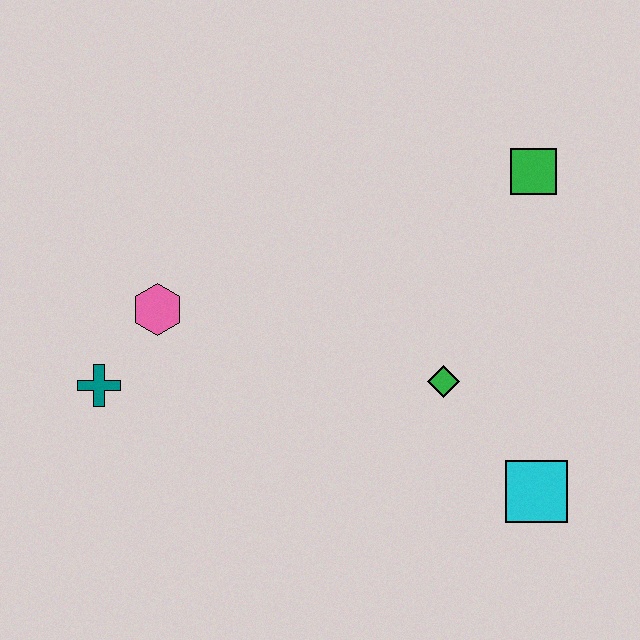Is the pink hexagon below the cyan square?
No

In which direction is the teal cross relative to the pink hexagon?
The teal cross is below the pink hexagon.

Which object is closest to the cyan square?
The green diamond is closest to the cyan square.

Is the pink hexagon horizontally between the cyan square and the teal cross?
Yes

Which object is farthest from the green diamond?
The teal cross is farthest from the green diamond.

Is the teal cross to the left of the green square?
Yes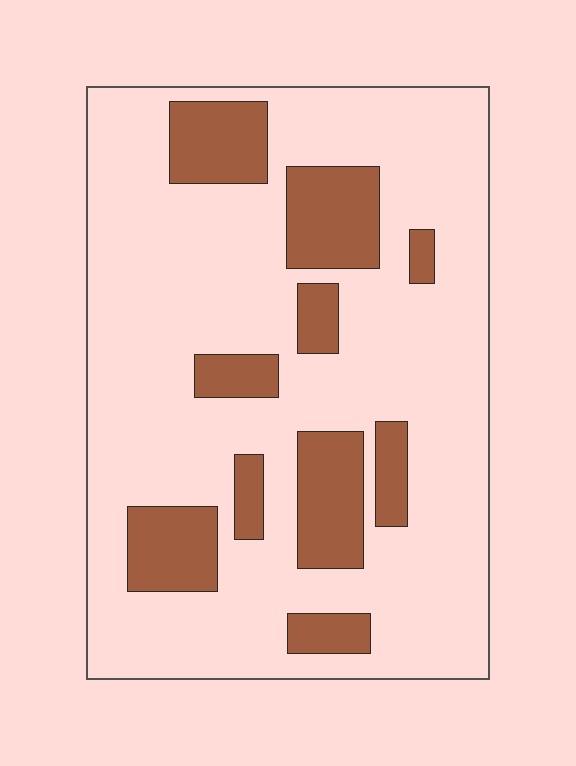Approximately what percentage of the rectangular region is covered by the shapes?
Approximately 20%.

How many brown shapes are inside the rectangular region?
10.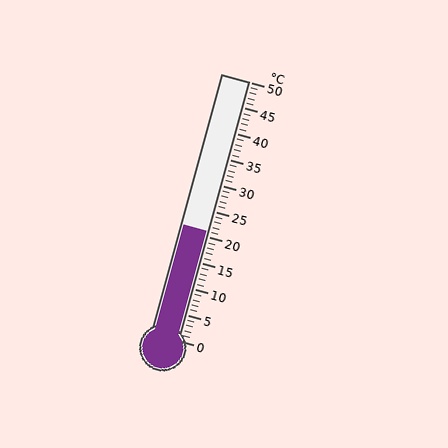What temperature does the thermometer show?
The thermometer shows approximately 21°C.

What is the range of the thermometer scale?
The thermometer scale ranges from 0°C to 50°C.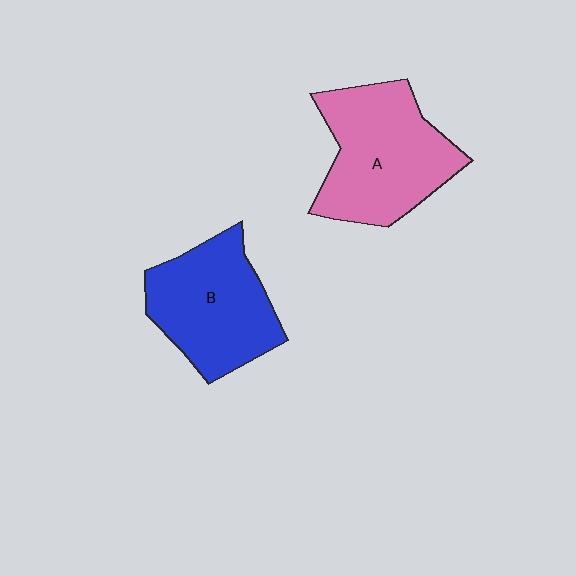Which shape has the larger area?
Shape A (pink).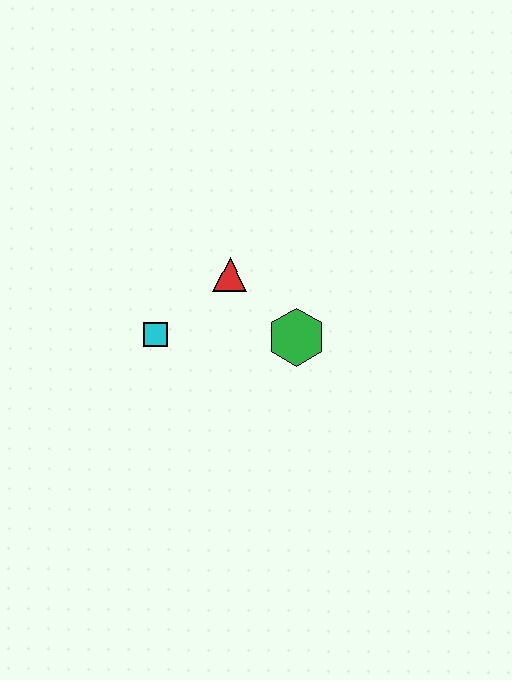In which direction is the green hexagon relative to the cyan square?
The green hexagon is to the right of the cyan square.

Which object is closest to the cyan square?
The red triangle is closest to the cyan square.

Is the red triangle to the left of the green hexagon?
Yes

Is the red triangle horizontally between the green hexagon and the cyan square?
Yes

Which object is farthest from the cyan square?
The green hexagon is farthest from the cyan square.